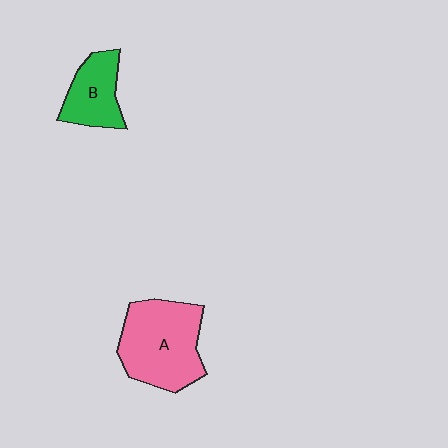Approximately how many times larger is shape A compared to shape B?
Approximately 1.8 times.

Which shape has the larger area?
Shape A (pink).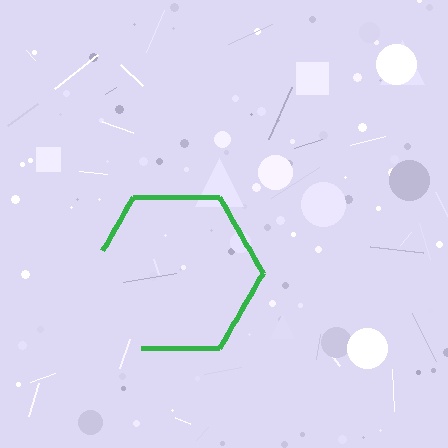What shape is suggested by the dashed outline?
The dashed outline suggests a hexagon.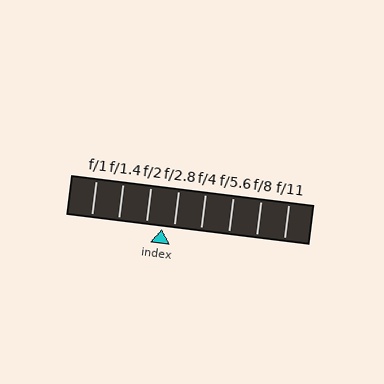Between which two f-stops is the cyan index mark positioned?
The index mark is between f/2 and f/2.8.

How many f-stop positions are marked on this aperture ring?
There are 8 f-stop positions marked.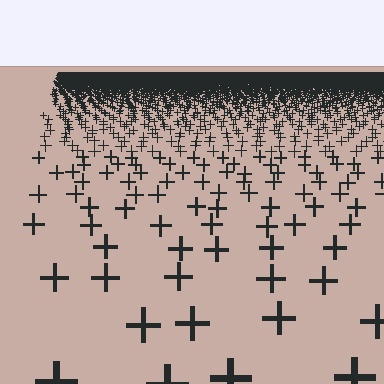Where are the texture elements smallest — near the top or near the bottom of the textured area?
Near the top.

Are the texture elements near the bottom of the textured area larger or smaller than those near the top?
Larger. Near the bottom, elements are closer to the viewer and appear at a bigger on-screen size.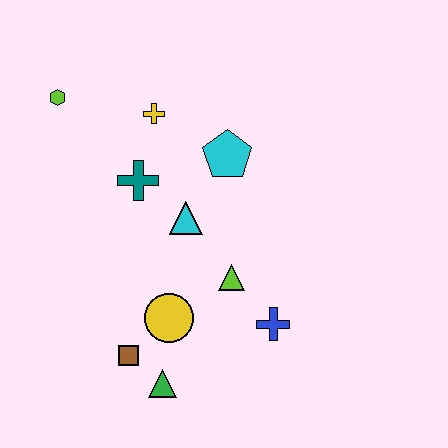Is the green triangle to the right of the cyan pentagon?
No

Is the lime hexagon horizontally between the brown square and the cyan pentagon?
No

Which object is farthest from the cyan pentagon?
The green triangle is farthest from the cyan pentagon.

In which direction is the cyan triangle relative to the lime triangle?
The cyan triangle is above the lime triangle.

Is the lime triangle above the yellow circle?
Yes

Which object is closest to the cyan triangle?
The teal cross is closest to the cyan triangle.